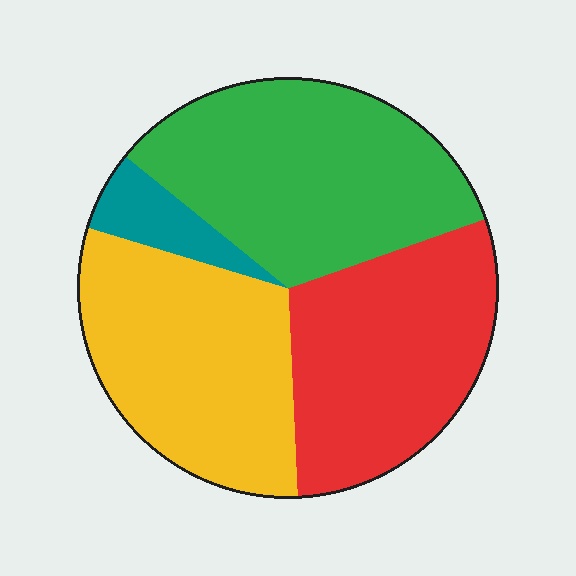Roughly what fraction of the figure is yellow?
Yellow takes up about one third (1/3) of the figure.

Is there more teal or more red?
Red.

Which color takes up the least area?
Teal, at roughly 5%.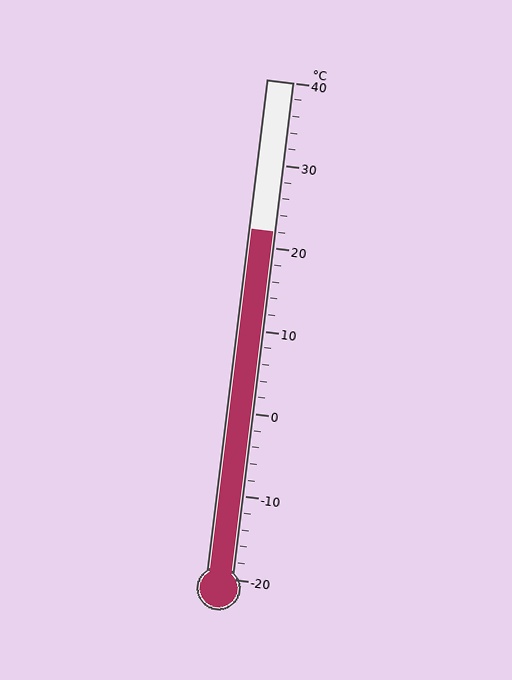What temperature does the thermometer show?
The thermometer shows approximately 22°C.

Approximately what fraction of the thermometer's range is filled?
The thermometer is filled to approximately 70% of its range.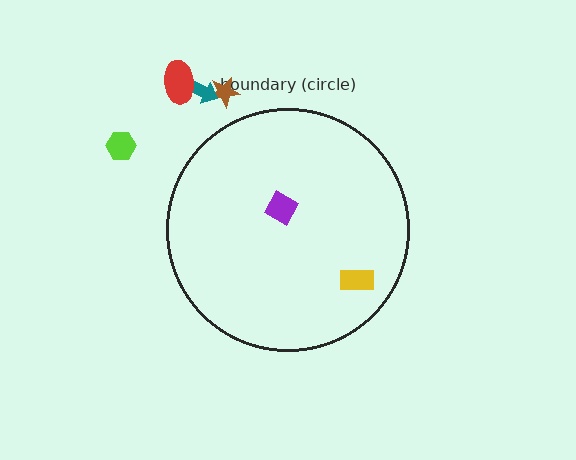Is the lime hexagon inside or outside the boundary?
Outside.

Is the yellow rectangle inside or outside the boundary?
Inside.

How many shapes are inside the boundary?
2 inside, 4 outside.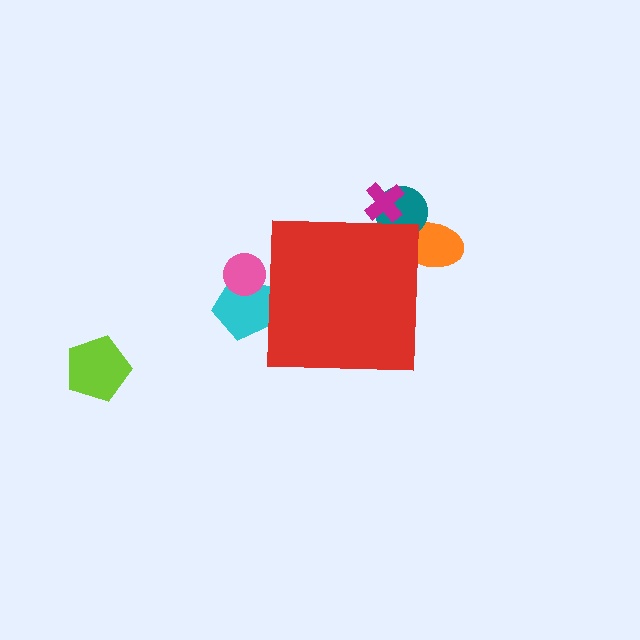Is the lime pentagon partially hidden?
No, the lime pentagon is fully visible.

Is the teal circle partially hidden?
Yes, the teal circle is partially hidden behind the red square.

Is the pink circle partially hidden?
Yes, the pink circle is partially hidden behind the red square.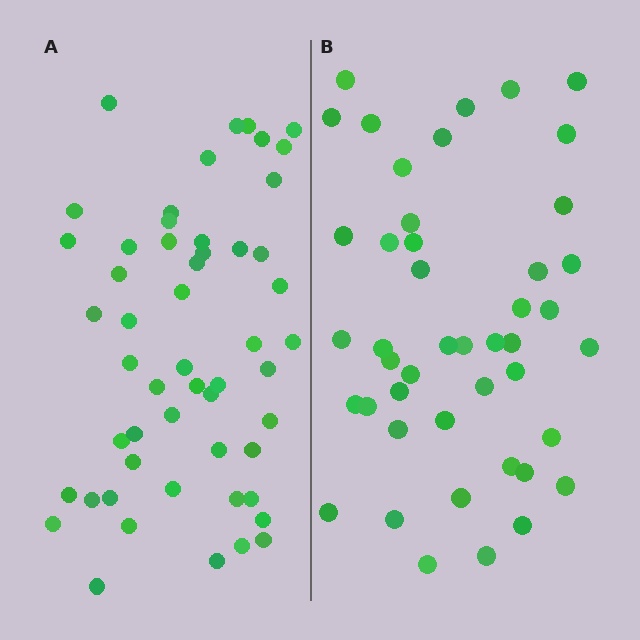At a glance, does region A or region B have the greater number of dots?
Region A (the left region) has more dots.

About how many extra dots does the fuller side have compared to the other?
Region A has roughly 8 or so more dots than region B.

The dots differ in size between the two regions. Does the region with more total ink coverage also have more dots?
No. Region B has more total ink coverage because its dots are larger, but region A actually contains more individual dots. Total area can be misleading — the number of items is what matters here.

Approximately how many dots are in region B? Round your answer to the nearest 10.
About 40 dots. (The exact count is 45, which rounds to 40.)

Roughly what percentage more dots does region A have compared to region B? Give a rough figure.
About 20% more.